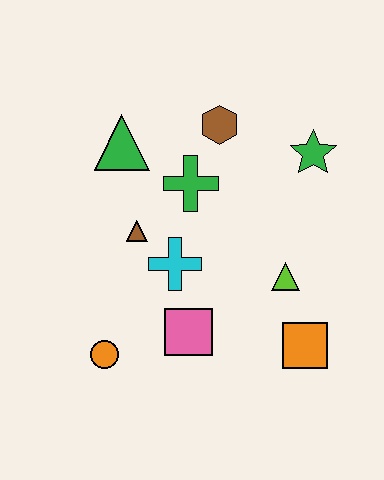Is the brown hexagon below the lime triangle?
No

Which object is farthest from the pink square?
The green star is farthest from the pink square.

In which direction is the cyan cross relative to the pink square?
The cyan cross is above the pink square.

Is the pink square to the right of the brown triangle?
Yes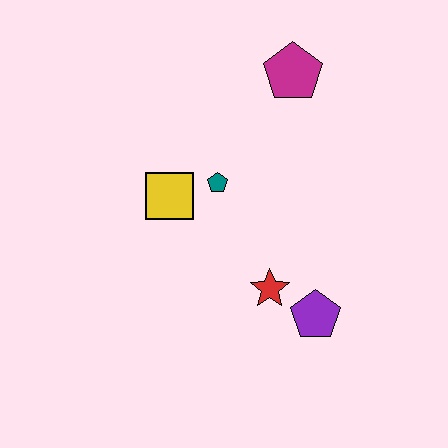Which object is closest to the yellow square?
The teal pentagon is closest to the yellow square.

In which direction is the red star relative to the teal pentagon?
The red star is below the teal pentagon.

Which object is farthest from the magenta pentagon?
The purple pentagon is farthest from the magenta pentagon.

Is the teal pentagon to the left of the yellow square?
No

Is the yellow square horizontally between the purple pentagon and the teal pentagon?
No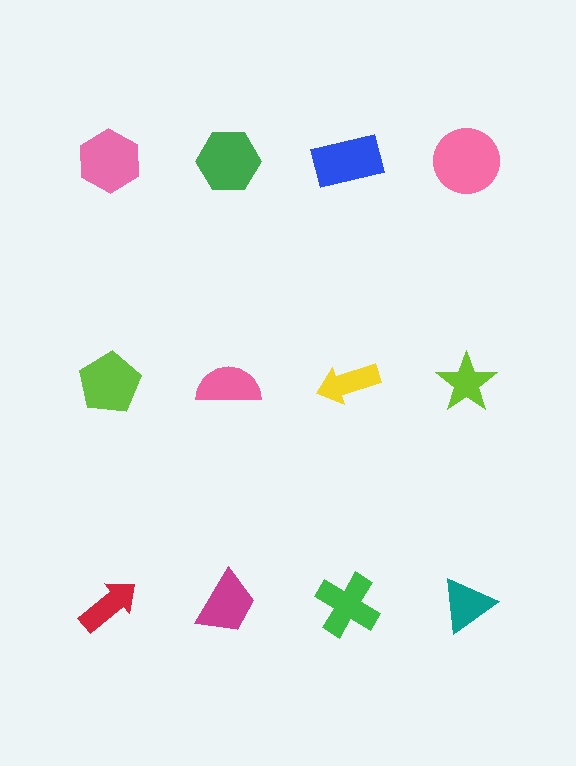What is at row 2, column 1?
A lime pentagon.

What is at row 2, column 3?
A yellow arrow.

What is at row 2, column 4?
A lime star.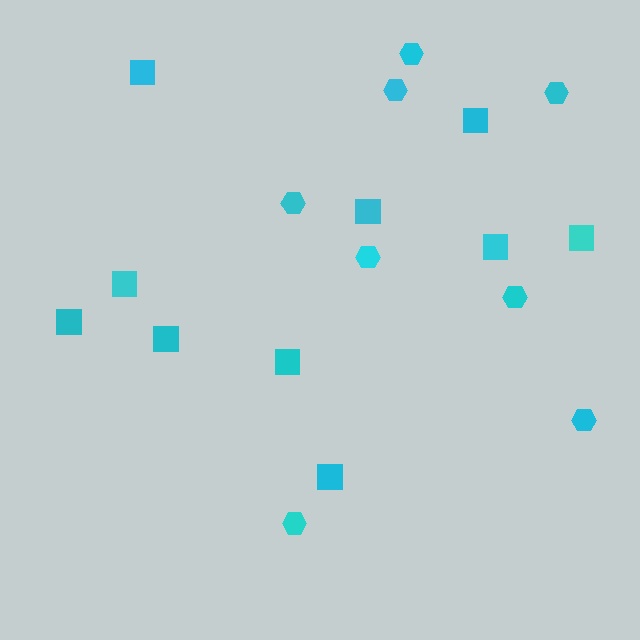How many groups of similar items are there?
There are 2 groups: one group of hexagons (8) and one group of squares (10).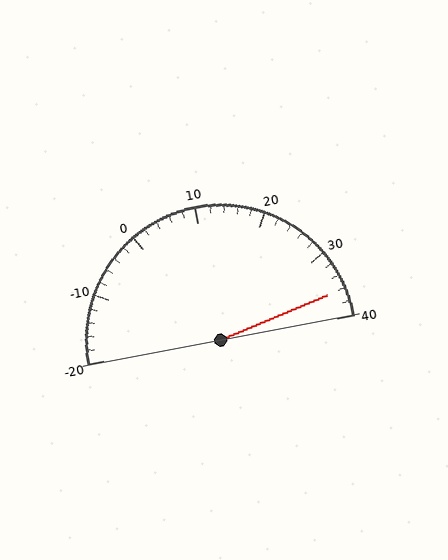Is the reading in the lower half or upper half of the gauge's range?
The reading is in the upper half of the range (-20 to 40).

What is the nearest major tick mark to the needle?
The nearest major tick mark is 40.